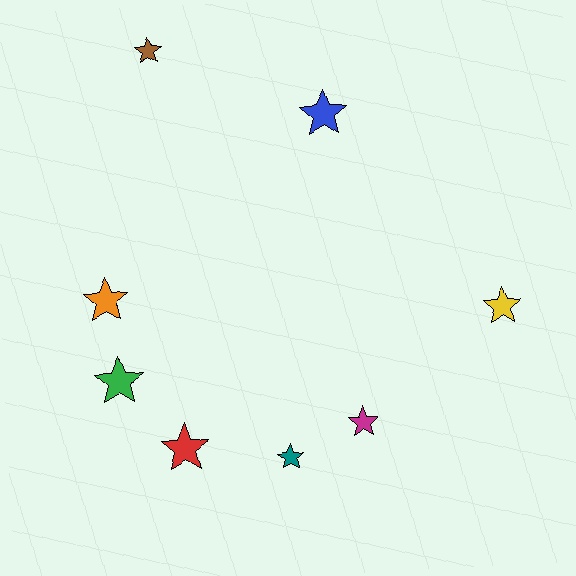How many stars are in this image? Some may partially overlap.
There are 8 stars.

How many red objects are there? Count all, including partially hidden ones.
There is 1 red object.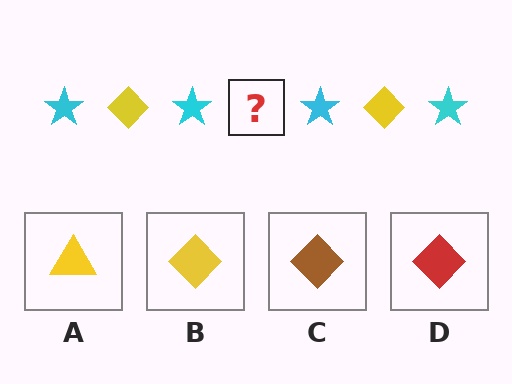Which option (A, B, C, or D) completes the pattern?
B.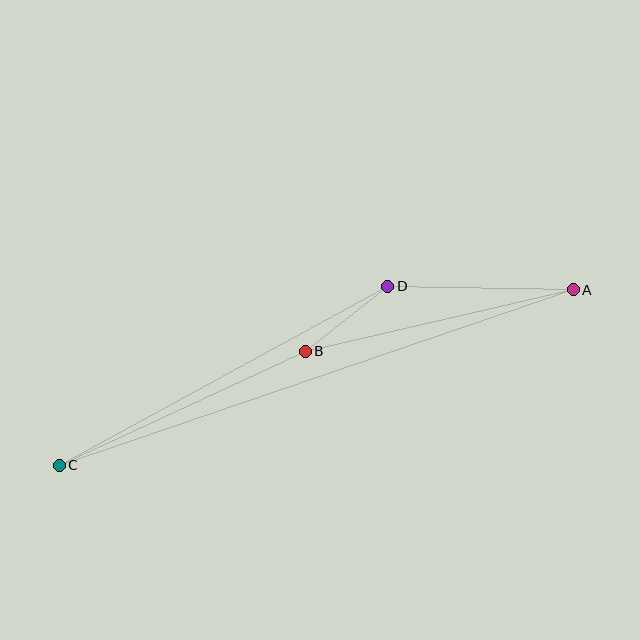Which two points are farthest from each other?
Points A and C are farthest from each other.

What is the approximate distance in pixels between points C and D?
The distance between C and D is approximately 374 pixels.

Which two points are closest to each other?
Points B and D are closest to each other.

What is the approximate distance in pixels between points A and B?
The distance between A and B is approximately 275 pixels.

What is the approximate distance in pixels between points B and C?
The distance between B and C is approximately 271 pixels.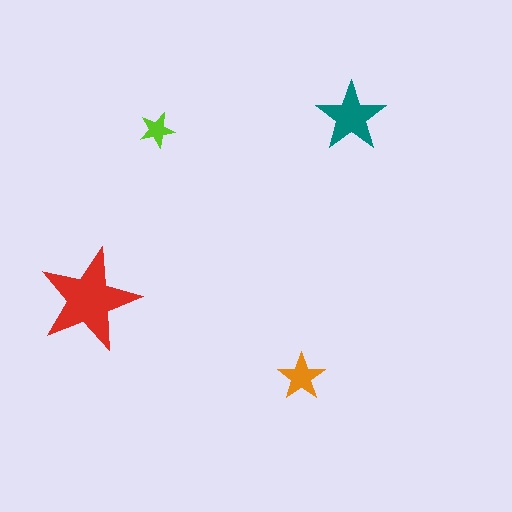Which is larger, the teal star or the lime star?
The teal one.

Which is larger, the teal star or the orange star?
The teal one.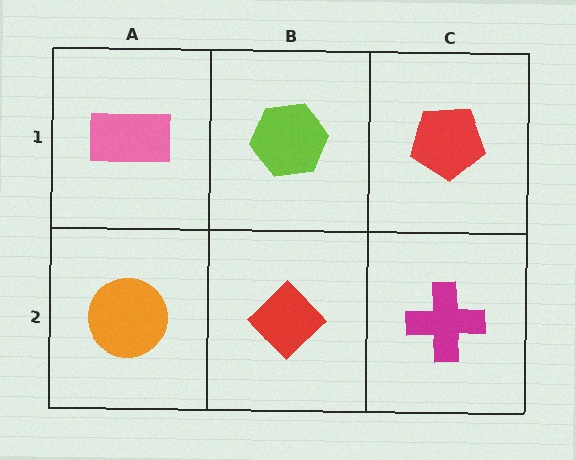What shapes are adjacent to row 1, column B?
A red diamond (row 2, column B), a pink rectangle (row 1, column A), a red pentagon (row 1, column C).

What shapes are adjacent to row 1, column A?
An orange circle (row 2, column A), a lime hexagon (row 1, column B).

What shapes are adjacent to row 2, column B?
A lime hexagon (row 1, column B), an orange circle (row 2, column A), a magenta cross (row 2, column C).